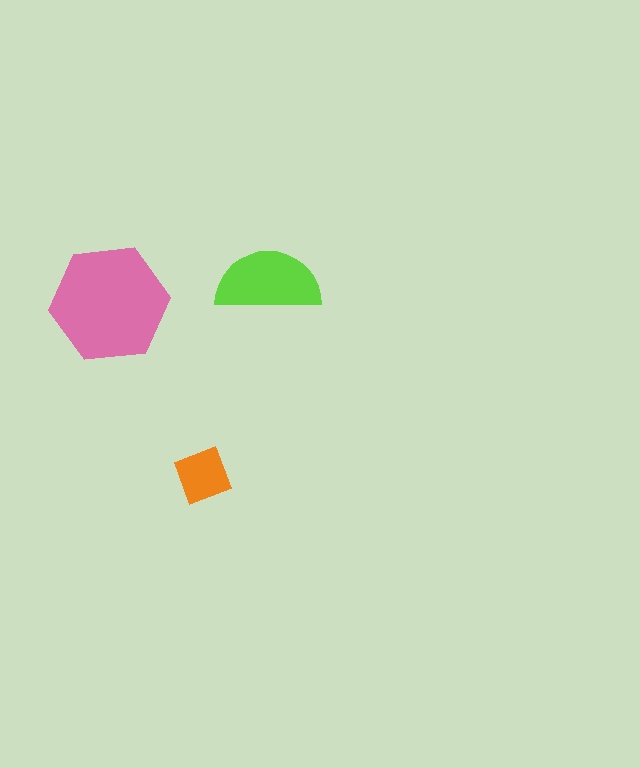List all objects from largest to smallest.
The pink hexagon, the lime semicircle, the orange square.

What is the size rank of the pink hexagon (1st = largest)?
1st.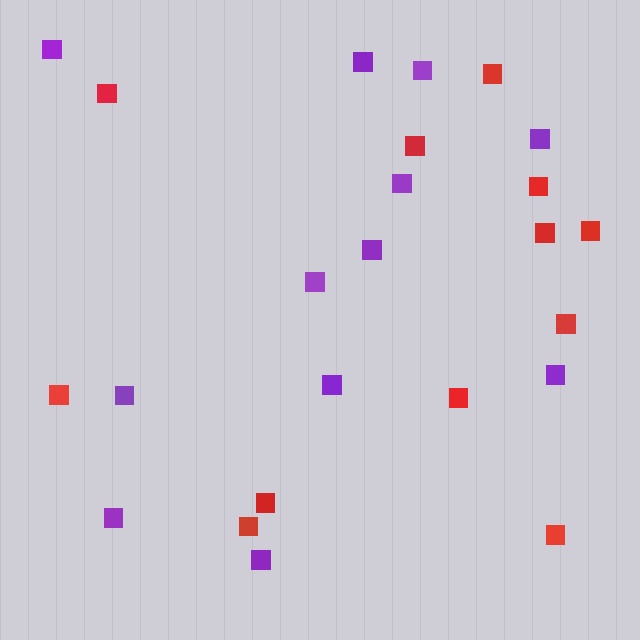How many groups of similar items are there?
There are 2 groups: one group of purple squares (12) and one group of red squares (12).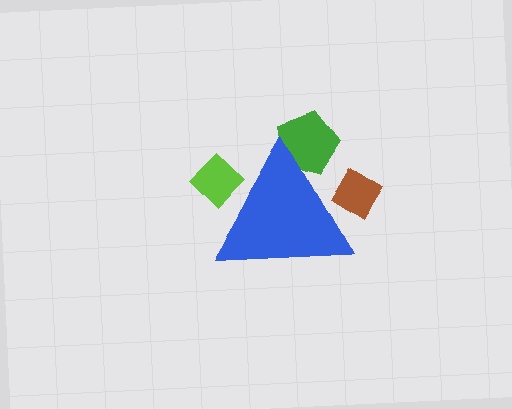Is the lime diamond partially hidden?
Yes, the lime diamond is partially hidden behind the blue triangle.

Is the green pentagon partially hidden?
Yes, the green pentagon is partially hidden behind the blue triangle.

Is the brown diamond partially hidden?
Yes, the brown diamond is partially hidden behind the blue triangle.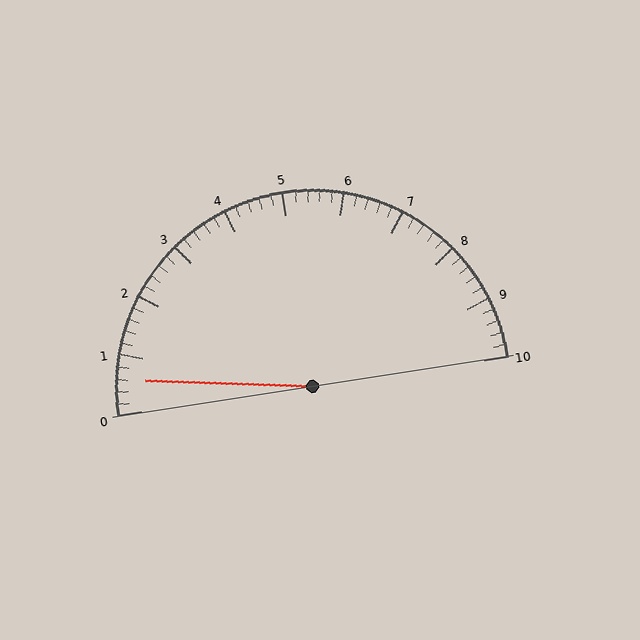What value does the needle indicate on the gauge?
The needle indicates approximately 0.6.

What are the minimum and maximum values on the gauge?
The gauge ranges from 0 to 10.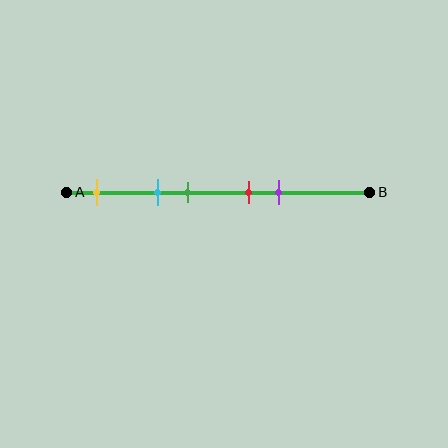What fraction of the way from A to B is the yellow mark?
The yellow mark is approximately 10% (0.1) of the way from A to B.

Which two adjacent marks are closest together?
The red and purple marks are the closest adjacent pair.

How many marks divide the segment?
There are 5 marks dividing the segment.